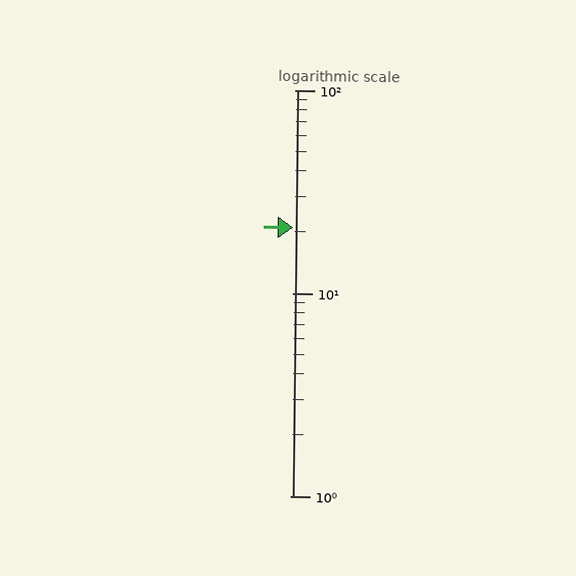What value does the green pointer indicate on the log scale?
The pointer indicates approximately 21.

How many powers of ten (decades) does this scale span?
The scale spans 2 decades, from 1 to 100.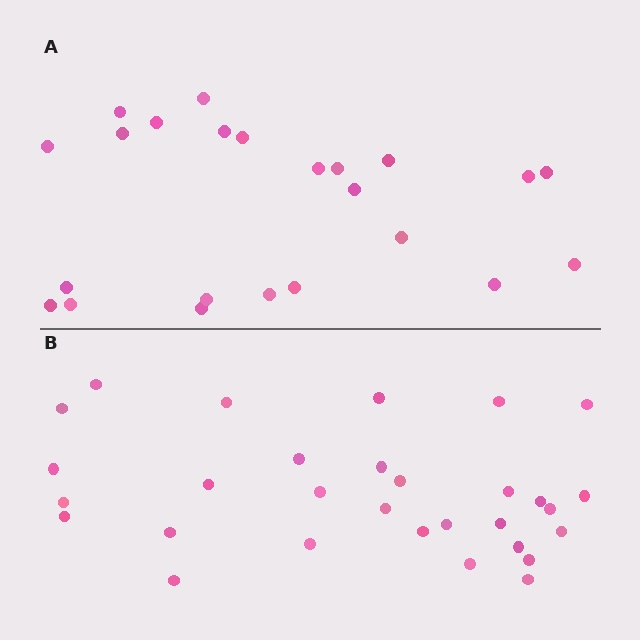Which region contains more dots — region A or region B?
Region B (the bottom region) has more dots.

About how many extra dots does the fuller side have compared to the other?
Region B has roughly 8 or so more dots than region A.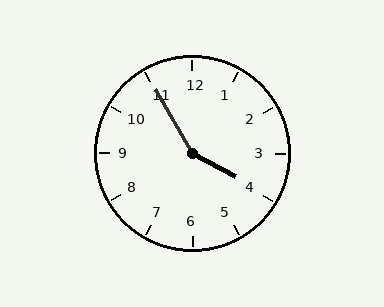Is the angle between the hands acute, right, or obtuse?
It is obtuse.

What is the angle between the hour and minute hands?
Approximately 148 degrees.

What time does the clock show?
3:55.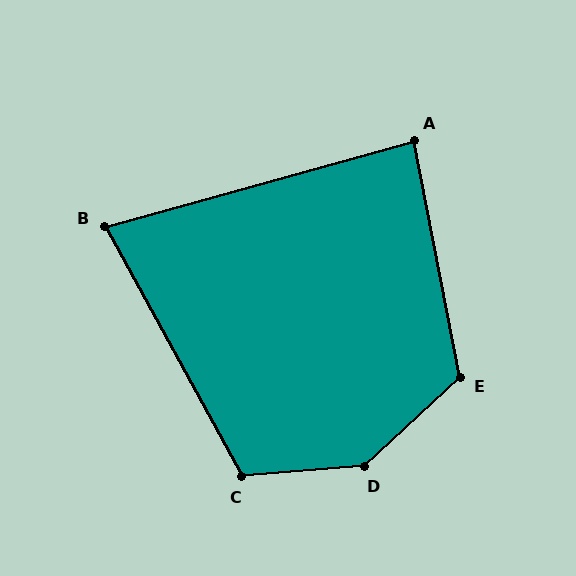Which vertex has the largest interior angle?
D, at approximately 142 degrees.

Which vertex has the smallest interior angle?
B, at approximately 77 degrees.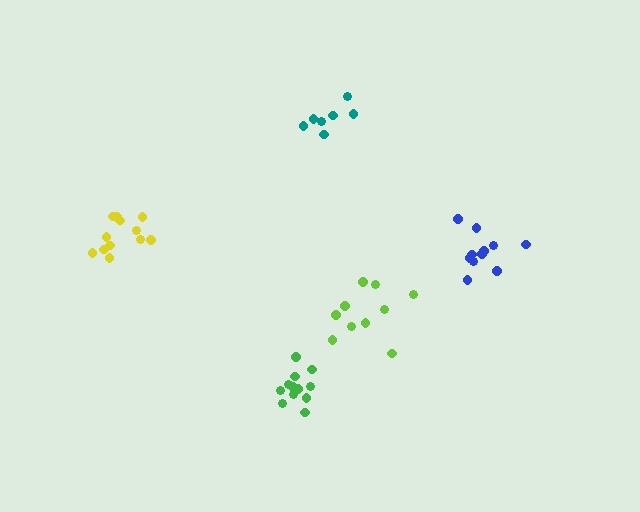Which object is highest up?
The teal cluster is topmost.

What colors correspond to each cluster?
The clusters are colored: blue, lime, yellow, teal, green.